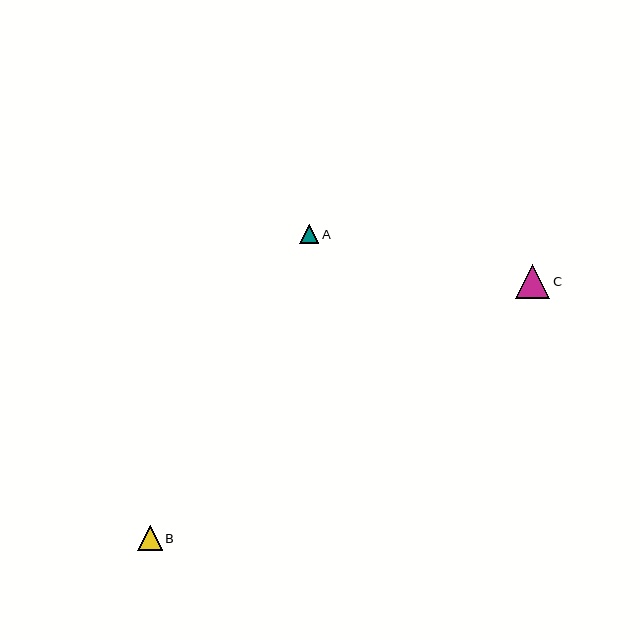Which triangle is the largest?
Triangle C is the largest with a size of approximately 34 pixels.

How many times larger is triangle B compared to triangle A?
Triangle B is approximately 1.3 times the size of triangle A.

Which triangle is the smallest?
Triangle A is the smallest with a size of approximately 19 pixels.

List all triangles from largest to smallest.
From largest to smallest: C, B, A.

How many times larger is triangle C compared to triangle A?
Triangle C is approximately 1.8 times the size of triangle A.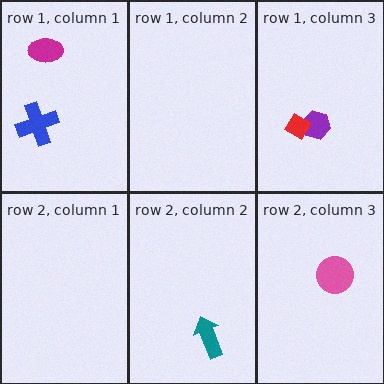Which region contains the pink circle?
The row 2, column 3 region.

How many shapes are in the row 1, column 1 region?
2.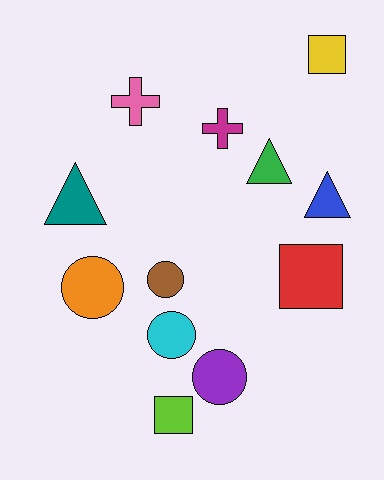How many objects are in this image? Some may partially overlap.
There are 12 objects.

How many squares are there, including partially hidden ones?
There are 3 squares.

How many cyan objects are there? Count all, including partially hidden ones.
There is 1 cyan object.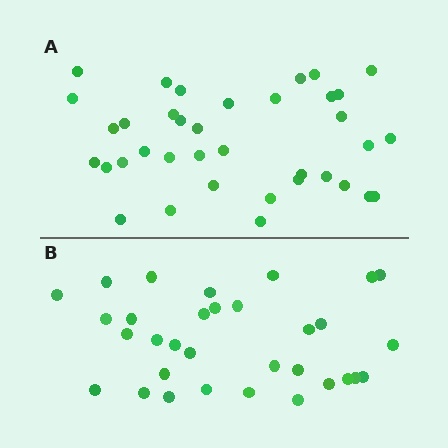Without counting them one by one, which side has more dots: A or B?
Region A (the top region) has more dots.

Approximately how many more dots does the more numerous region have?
Region A has about 5 more dots than region B.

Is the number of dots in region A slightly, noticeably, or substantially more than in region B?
Region A has only slightly more — the two regions are fairly close. The ratio is roughly 1.2 to 1.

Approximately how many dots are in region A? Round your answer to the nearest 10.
About 40 dots. (The exact count is 37, which rounds to 40.)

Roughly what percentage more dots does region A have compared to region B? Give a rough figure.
About 15% more.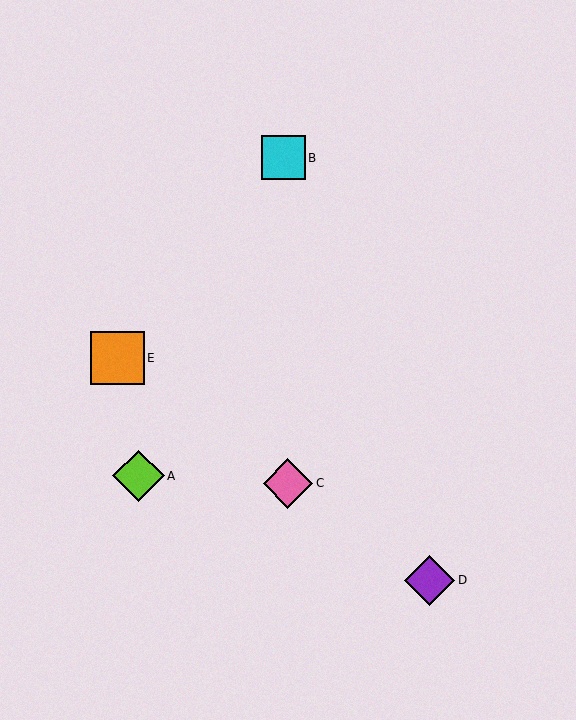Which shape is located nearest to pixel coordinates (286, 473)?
The pink diamond (labeled C) at (288, 483) is nearest to that location.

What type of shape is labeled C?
Shape C is a pink diamond.